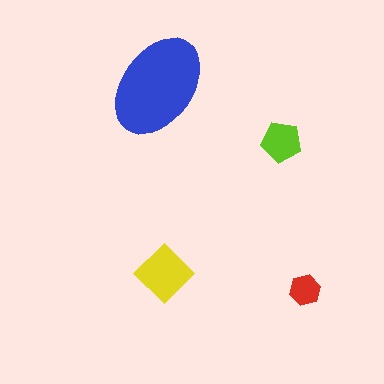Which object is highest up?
The blue ellipse is topmost.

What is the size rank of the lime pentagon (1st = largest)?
3rd.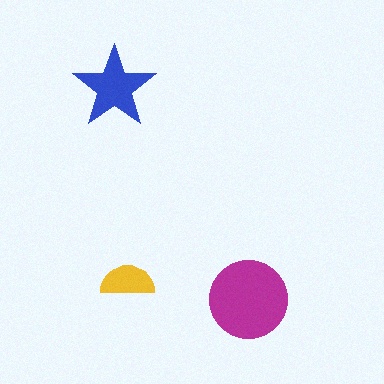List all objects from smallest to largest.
The yellow semicircle, the blue star, the magenta circle.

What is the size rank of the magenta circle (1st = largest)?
1st.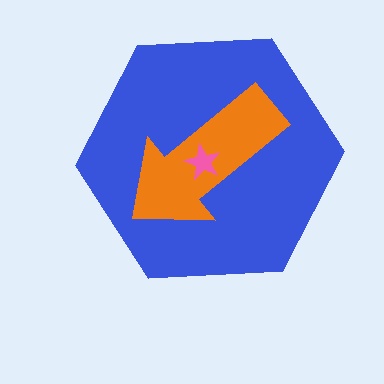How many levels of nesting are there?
3.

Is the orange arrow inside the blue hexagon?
Yes.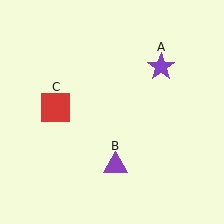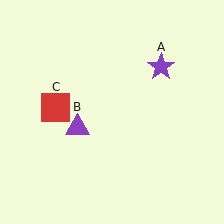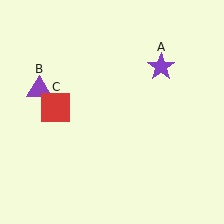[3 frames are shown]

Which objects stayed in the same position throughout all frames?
Purple star (object A) and red square (object C) remained stationary.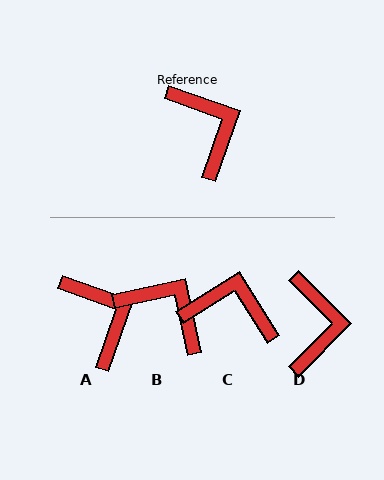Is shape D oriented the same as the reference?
No, it is off by about 26 degrees.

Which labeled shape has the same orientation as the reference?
A.